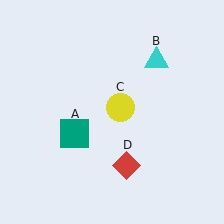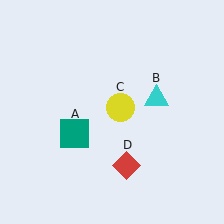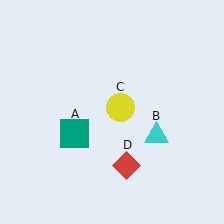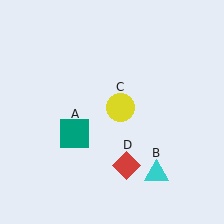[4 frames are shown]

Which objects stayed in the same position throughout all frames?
Teal square (object A) and yellow circle (object C) and red diamond (object D) remained stationary.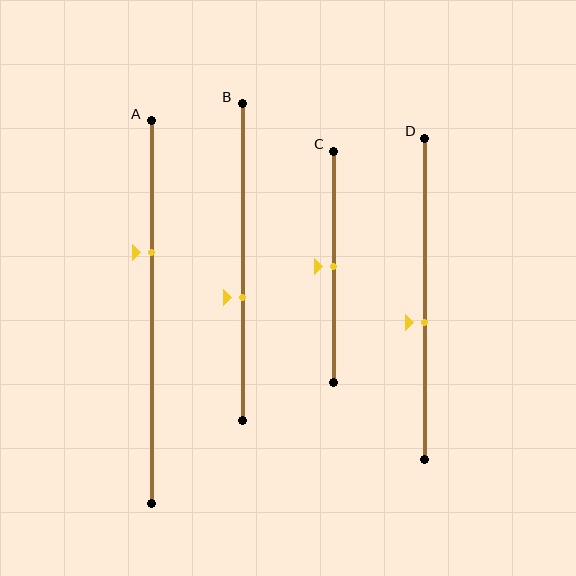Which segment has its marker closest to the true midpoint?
Segment C has its marker closest to the true midpoint.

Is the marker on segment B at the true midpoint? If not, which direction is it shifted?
No, the marker on segment B is shifted downward by about 11% of the segment length.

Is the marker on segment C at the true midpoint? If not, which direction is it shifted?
Yes, the marker on segment C is at the true midpoint.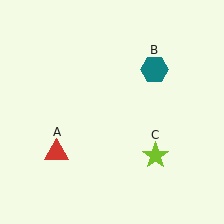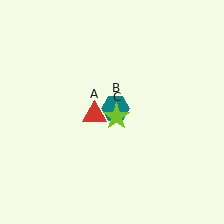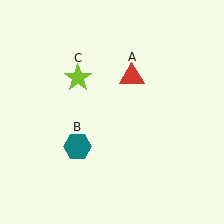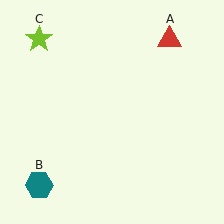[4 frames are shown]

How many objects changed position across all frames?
3 objects changed position: red triangle (object A), teal hexagon (object B), lime star (object C).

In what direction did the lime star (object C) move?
The lime star (object C) moved up and to the left.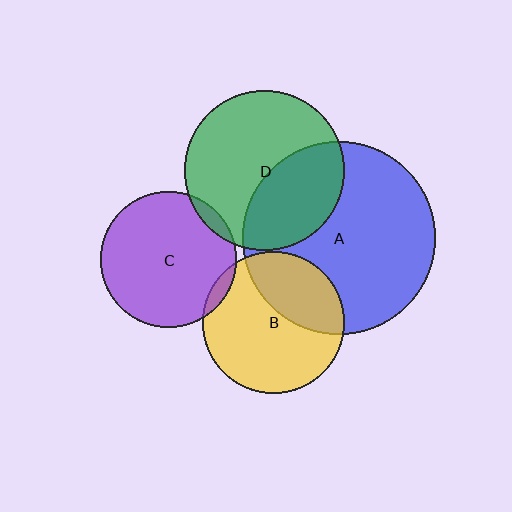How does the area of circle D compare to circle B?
Approximately 1.3 times.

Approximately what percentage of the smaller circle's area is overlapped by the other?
Approximately 35%.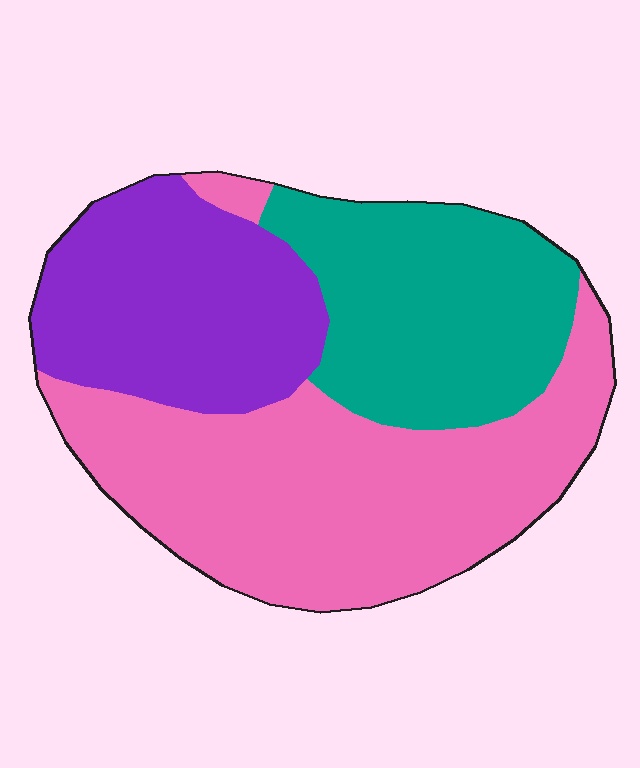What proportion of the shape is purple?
Purple takes up about one quarter (1/4) of the shape.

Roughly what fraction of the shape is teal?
Teal takes up between a sixth and a third of the shape.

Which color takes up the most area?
Pink, at roughly 45%.